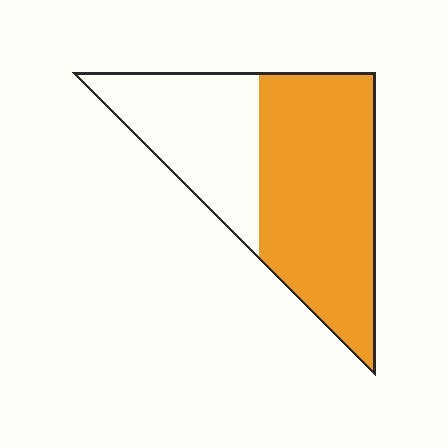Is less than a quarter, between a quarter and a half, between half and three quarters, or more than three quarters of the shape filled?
Between half and three quarters.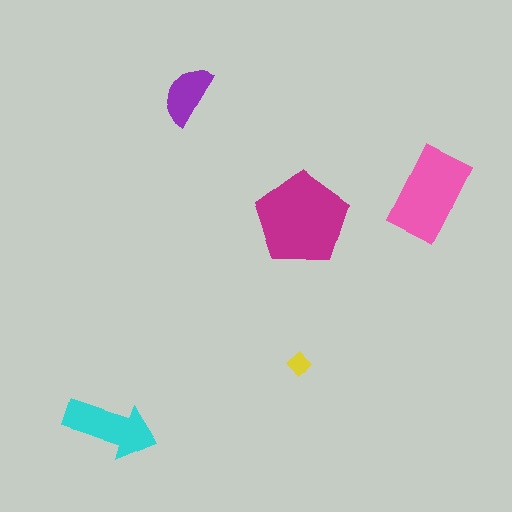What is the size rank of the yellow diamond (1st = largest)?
5th.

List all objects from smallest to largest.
The yellow diamond, the purple semicircle, the cyan arrow, the pink rectangle, the magenta pentagon.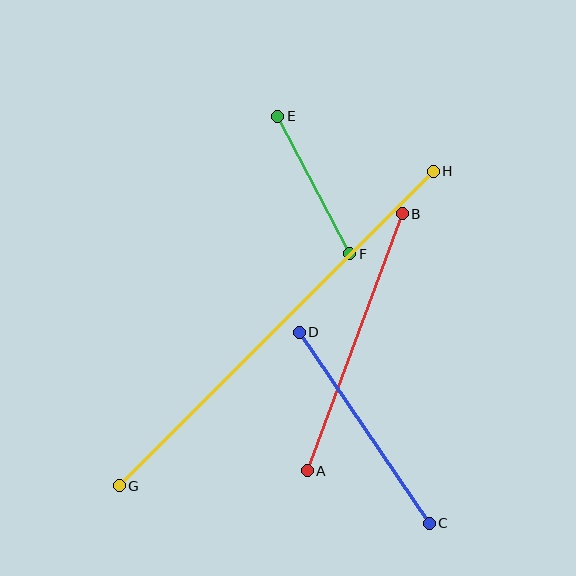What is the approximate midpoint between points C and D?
The midpoint is at approximately (364, 428) pixels.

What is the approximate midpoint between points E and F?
The midpoint is at approximately (314, 185) pixels.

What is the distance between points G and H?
The distance is approximately 445 pixels.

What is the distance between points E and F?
The distance is approximately 155 pixels.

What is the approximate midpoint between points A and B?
The midpoint is at approximately (355, 342) pixels.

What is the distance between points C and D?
The distance is approximately 231 pixels.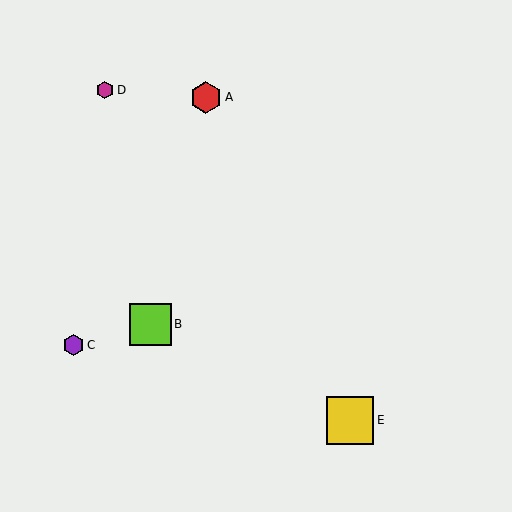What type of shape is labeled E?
Shape E is a yellow square.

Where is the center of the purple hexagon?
The center of the purple hexagon is at (74, 345).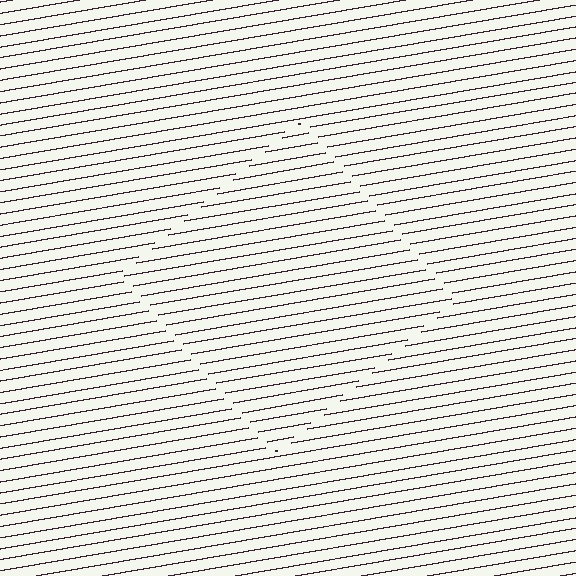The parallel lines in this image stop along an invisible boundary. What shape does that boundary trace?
An illusory square. The interior of the shape contains the same grating, shifted by half a period — the contour is defined by the phase discontinuity where line-ends from the inner and outer gratings abut.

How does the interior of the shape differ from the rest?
The interior of the shape contains the same grating, shifted by half a period — the contour is defined by the phase discontinuity where line-ends from the inner and outer gratings abut.